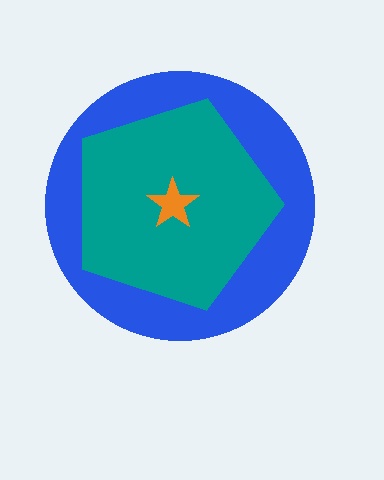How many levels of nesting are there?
3.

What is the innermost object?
The orange star.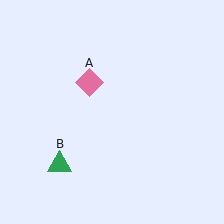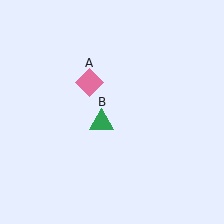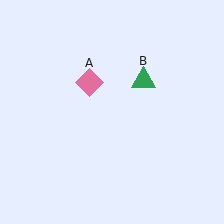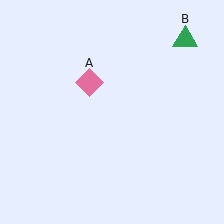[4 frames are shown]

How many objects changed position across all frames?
1 object changed position: green triangle (object B).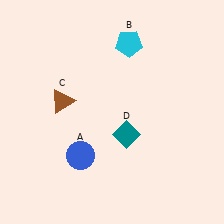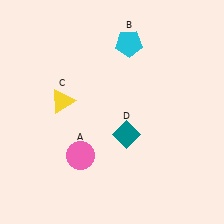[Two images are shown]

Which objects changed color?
A changed from blue to pink. C changed from brown to yellow.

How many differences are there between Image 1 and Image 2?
There are 2 differences between the two images.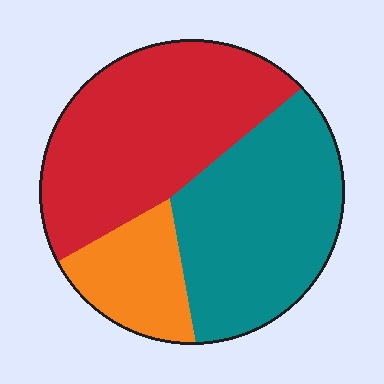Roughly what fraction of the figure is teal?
Teal covers 40% of the figure.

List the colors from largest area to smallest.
From largest to smallest: red, teal, orange.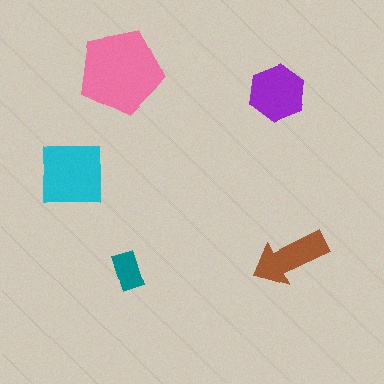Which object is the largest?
The pink pentagon.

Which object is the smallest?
The teal rectangle.